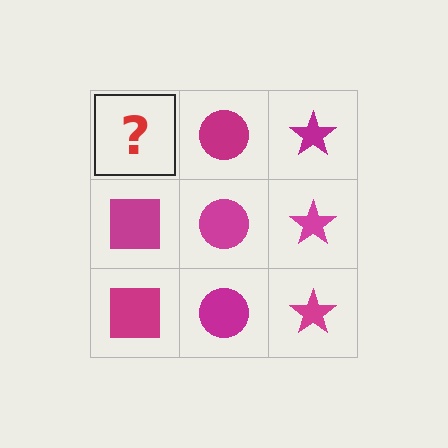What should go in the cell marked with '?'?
The missing cell should contain a magenta square.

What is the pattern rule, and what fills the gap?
The rule is that each column has a consistent shape. The gap should be filled with a magenta square.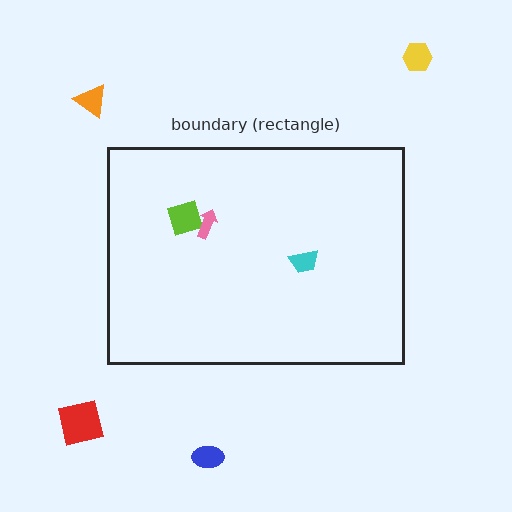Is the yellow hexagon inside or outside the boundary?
Outside.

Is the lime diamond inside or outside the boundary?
Inside.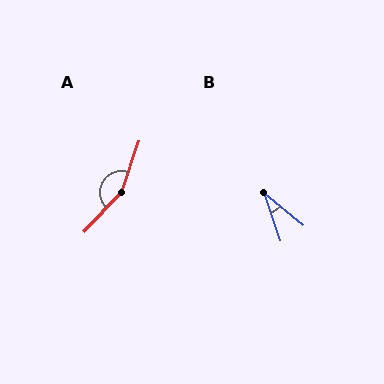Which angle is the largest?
A, at approximately 155 degrees.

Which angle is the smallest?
B, at approximately 31 degrees.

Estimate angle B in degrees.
Approximately 31 degrees.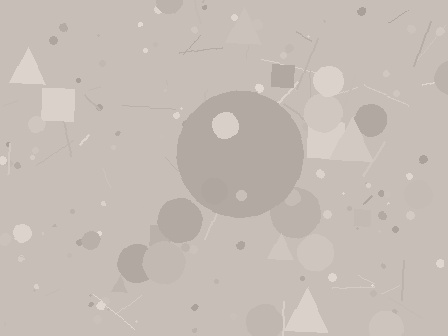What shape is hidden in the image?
A circle is hidden in the image.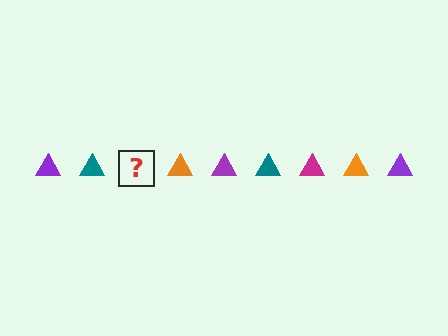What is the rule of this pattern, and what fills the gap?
The rule is that the pattern cycles through purple, teal, magenta, orange triangles. The gap should be filled with a magenta triangle.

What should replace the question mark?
The question mark should be replaced with a magenta triangle.